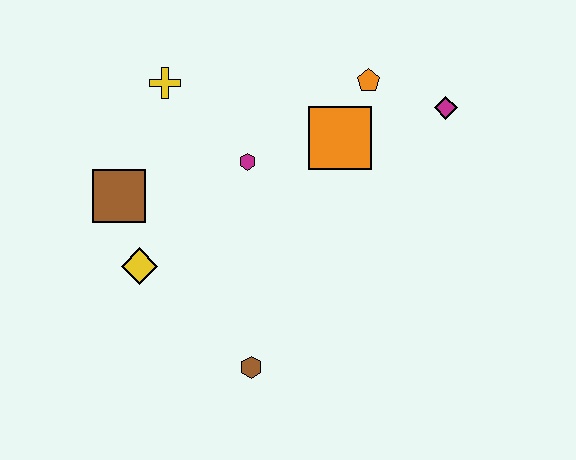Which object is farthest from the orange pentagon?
The brown hexagon is farthest from the orange pentagon.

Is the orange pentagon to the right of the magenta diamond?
No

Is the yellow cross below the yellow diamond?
No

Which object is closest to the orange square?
The orange pentagon is closest to the orange square.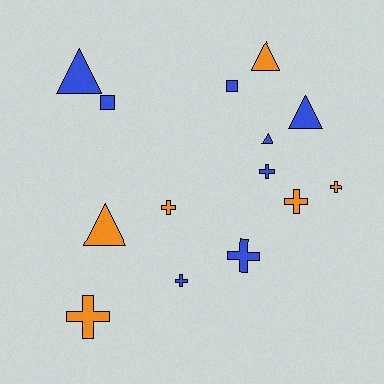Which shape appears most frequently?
Cross, with 7 objects.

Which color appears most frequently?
Blue, with 8 objects.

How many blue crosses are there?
There are 3 blue crosses.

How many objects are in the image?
There are 14 objects.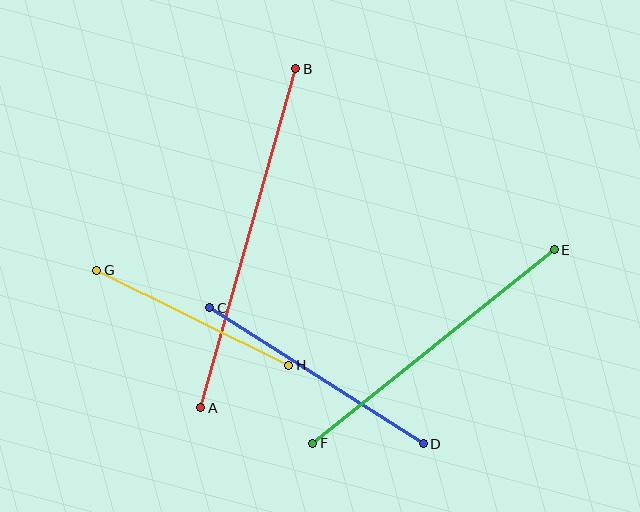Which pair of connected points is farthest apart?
Points A and B are farthest apart.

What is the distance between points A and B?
The distance is approximately 352 pixels.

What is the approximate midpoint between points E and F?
The midpoint is at approximately (433, 346) pixels.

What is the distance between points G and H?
The distance is approximately 214 pixels.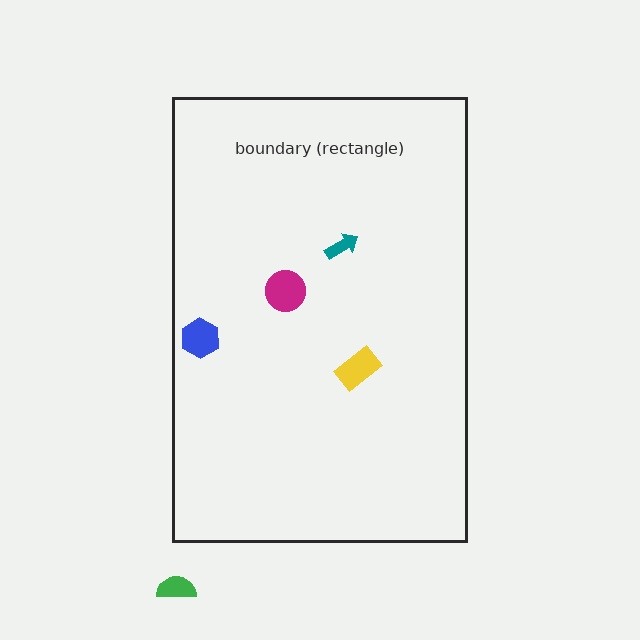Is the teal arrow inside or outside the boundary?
Inside.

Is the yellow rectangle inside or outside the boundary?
Inside.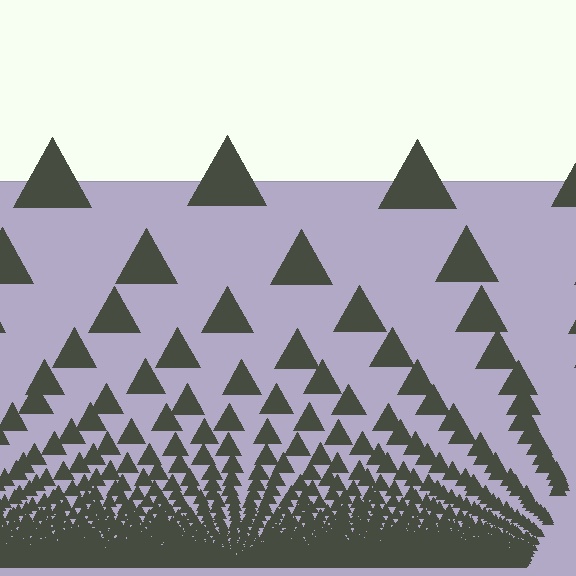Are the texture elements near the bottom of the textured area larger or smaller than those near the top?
Smaller. The gradient is inverted — elements near the bottom are smaller and denser.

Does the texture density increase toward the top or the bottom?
Density increases toward the bottom.